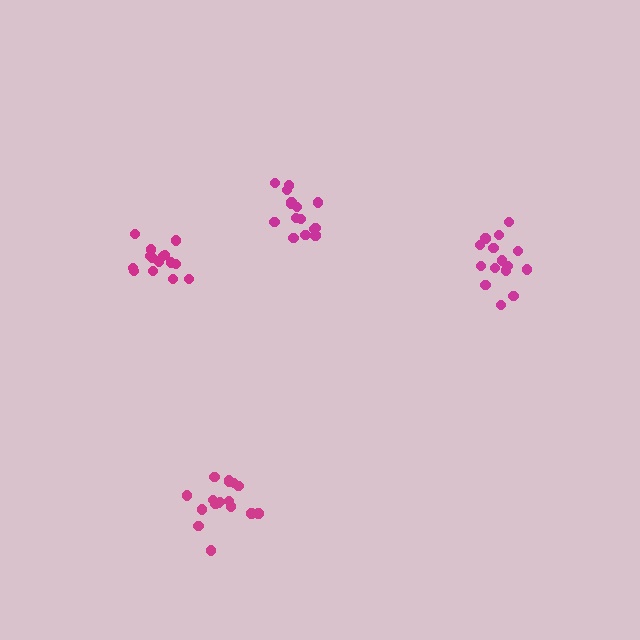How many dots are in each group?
Group 1: 16 dots, Group 2: 15 dots, Group 3: 17 dots, Group 4: 15 dots (63 total).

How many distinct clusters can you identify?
There are 4 distinct clusters.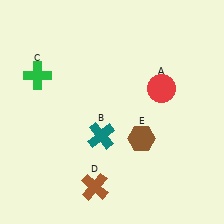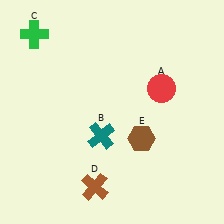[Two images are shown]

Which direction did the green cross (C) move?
The green cross (C) moved up.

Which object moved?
The green cross (C) moved up.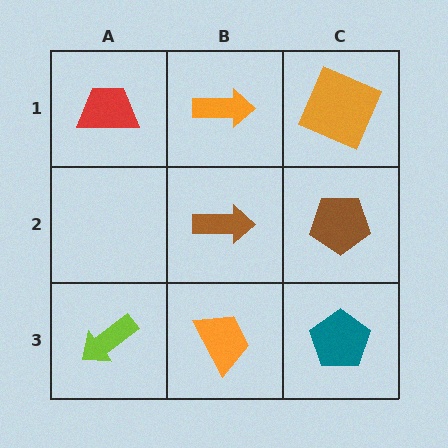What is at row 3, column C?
A teal pentagon.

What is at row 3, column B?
An orange trapezoid.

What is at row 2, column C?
A brown pentagon.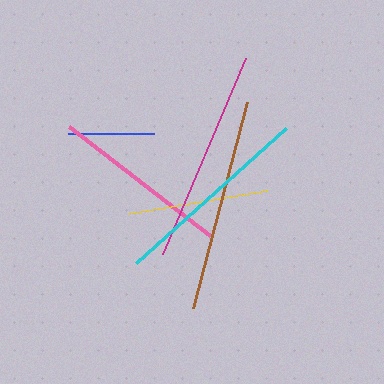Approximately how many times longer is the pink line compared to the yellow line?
The pink line is approximately 1.3 times the length of the yellow line.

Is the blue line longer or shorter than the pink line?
The pink line is longer than the blue line.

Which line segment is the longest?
The magenta line is the longest at approximately 213 pixels.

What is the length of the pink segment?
The pink segment is approximately 179 pixels long.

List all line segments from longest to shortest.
From longest to shortest: magenta, brown, cyan, pink, yellow, blue.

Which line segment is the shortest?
The blue line is the shortest at approximately 85 pixels.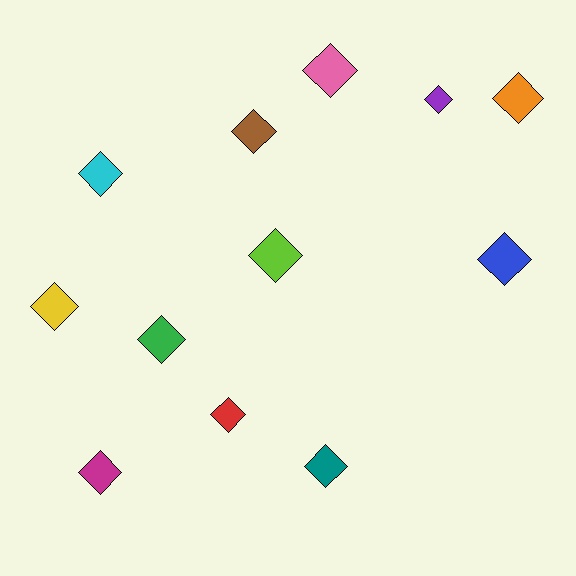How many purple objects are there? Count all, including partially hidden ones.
There is 1 purple object.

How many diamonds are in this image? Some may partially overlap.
There are 12 diamonds.